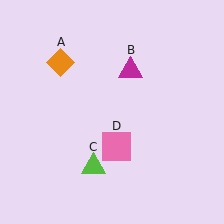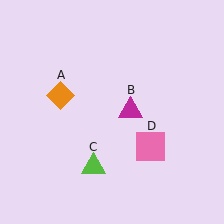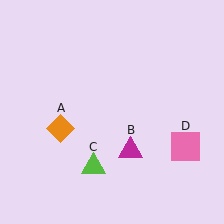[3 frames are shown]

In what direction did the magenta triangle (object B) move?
The magenta triangle (object B) moved down.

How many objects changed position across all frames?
3 objects changed position: orange diamond (object A), magenta triangle (object B), pink square (object D).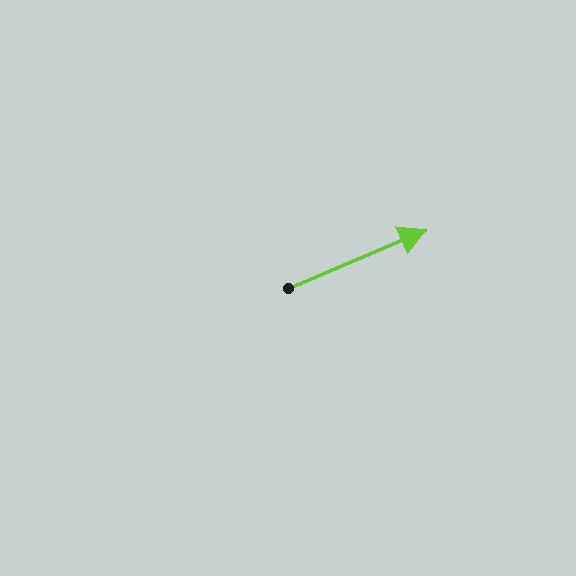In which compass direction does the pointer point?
Northeast.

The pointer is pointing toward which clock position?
Roughly 2 o'clock.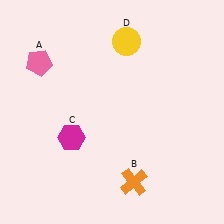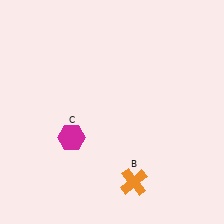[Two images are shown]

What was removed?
The pink pentagon (A), the yellow circle (D) were removed in Image 2.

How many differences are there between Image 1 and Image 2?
There are 2 differences between the two images.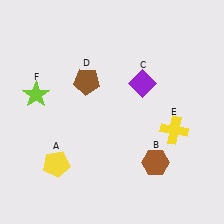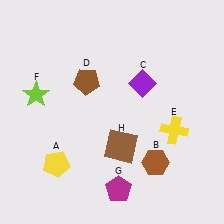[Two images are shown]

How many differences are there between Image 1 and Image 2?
There are 2 differences between the two images.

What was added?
A magenta pentagon (G), a brown square (H) were added in Image 2.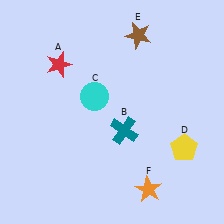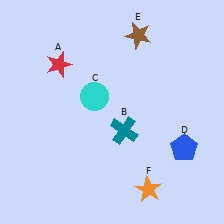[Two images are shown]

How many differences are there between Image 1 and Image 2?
There is 1 difference between the two images.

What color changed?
The pentagon (D) changed from yellow in Image 1 to blue in Image 2.